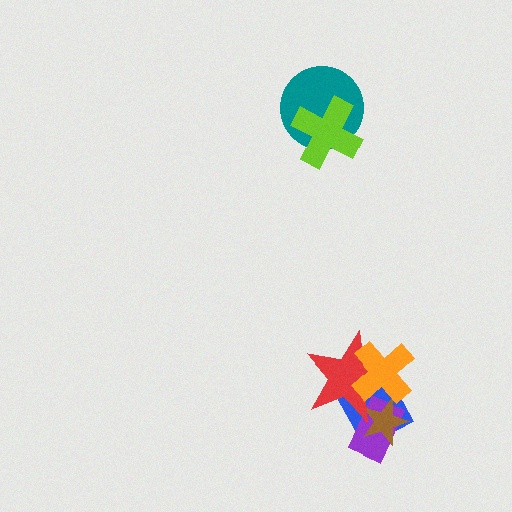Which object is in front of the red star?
The orange cross is in front of the red star.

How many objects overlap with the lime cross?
1 object overlaps with the lime cross.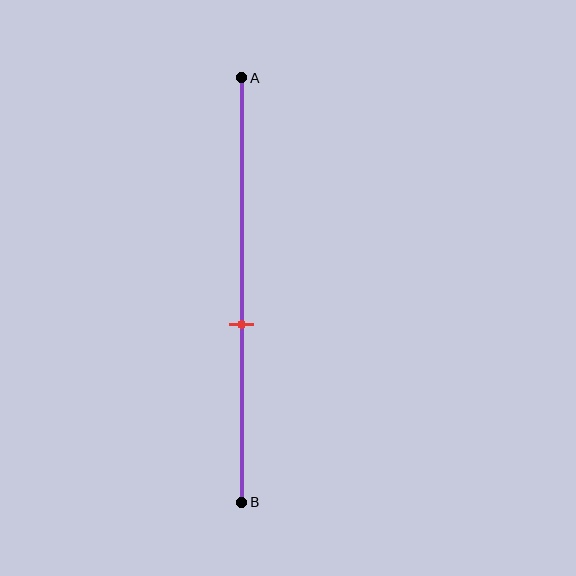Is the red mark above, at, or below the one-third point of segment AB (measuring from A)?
The red mark is below the one-third point of segment AB.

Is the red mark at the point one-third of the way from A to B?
No, the mark is at about 60% from A, not at the 33% one-third point.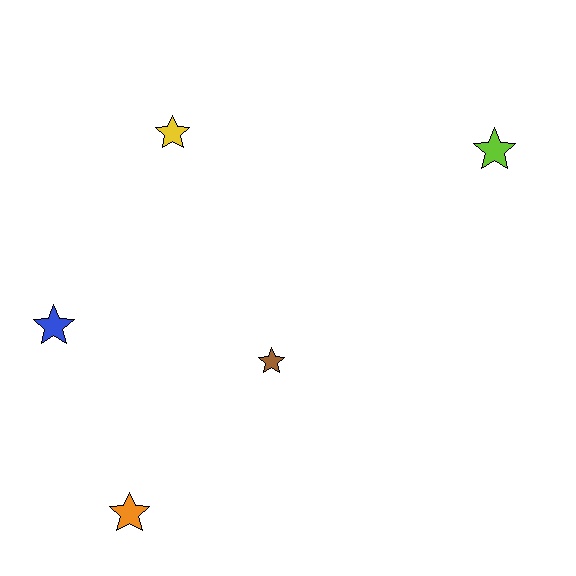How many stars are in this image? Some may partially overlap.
There are 5 stars.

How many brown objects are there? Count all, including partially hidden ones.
There is 1 brown object.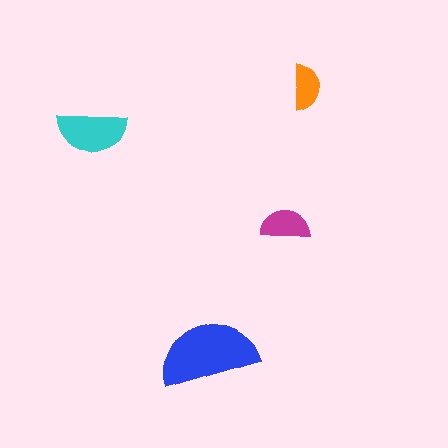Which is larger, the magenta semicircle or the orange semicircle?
The magenta one.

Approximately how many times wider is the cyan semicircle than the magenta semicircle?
About 1.5 times wider.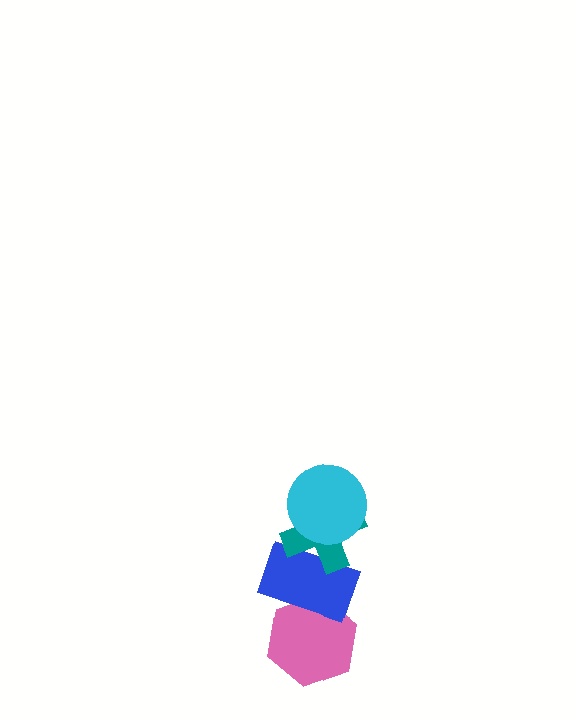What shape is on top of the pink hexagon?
The blue rectangle is on top of the pink hexagon.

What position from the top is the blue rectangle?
The blue rectangle is 3rd from the top.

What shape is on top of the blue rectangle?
The teal cross is on top of the blue rectangle.